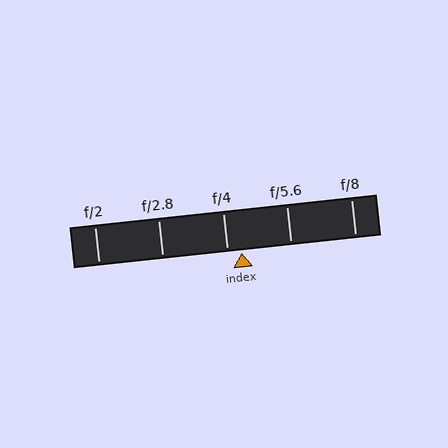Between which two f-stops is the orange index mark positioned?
The index mark is between f/4 and f/5.6.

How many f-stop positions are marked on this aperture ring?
There are 5 f-stop positions marked.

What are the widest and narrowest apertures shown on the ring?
The widest aperture shown is f/2 and the narrowest is f/8.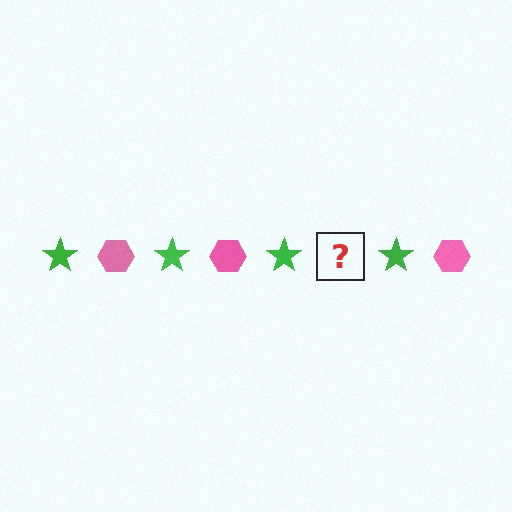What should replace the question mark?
The question mark should be replaced with a pink hexagon.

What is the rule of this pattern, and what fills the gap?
The rule is that the pattern alternates between green star and pink hexagon. The gap should be filled with a pink hexagon.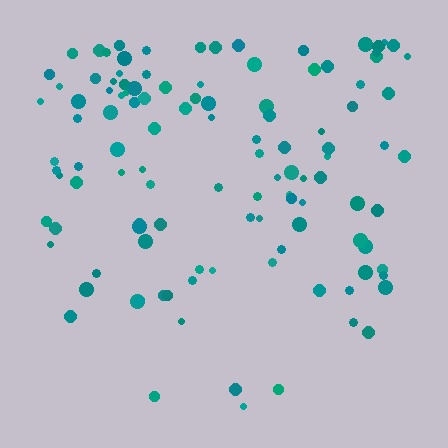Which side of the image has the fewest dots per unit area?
The bottom.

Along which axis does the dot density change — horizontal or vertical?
Vertical.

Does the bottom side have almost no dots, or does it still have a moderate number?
Still a moderate number, just noticeably fewer than the top.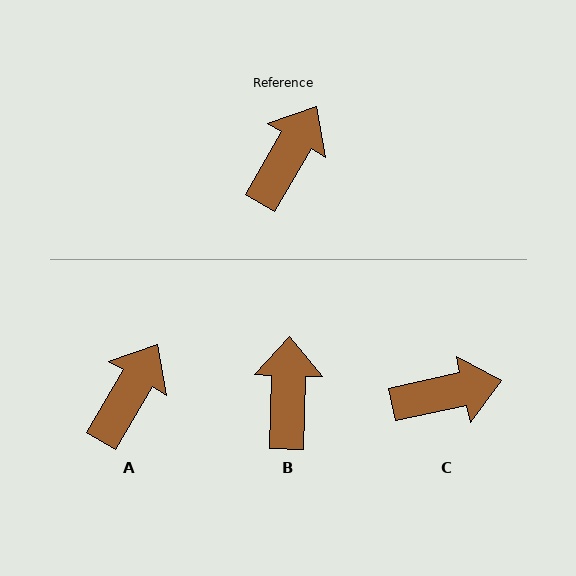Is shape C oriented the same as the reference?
No, it is off by about 48 degrees.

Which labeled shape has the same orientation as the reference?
A.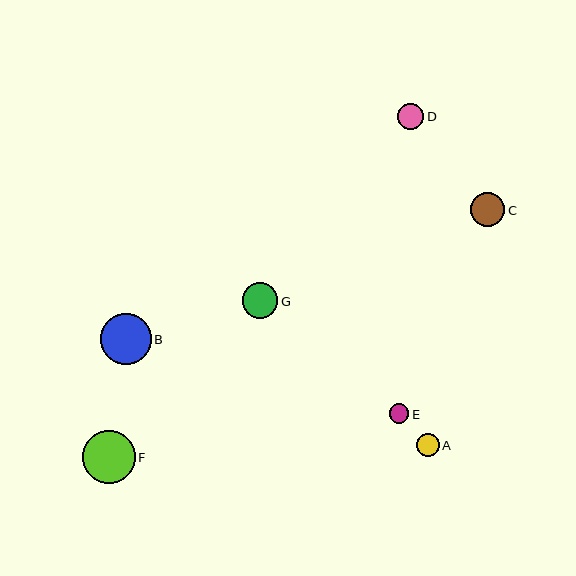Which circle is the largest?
Circle F is the largest with a size of approximately 53 pixels.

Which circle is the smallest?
Circle E is the smallest with a size of approximately 20 pixels.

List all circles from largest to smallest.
From largest to smallest: F, B, G, C, D, A, E.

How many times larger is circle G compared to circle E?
Circle G is approximately 1.8 times the size of circle E.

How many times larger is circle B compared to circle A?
Circle B is approximately 2.2 times the size of circle A.